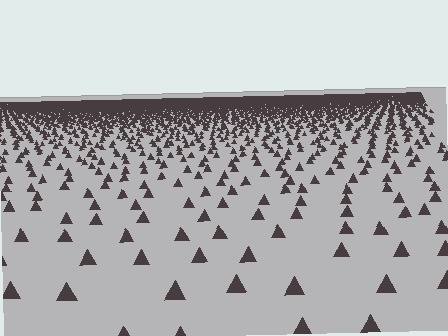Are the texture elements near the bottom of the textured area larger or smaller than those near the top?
Larger. Near the bottom, elements are closer to the viewer and appear at a bigger on-screen size.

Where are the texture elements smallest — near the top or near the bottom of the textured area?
Near the top.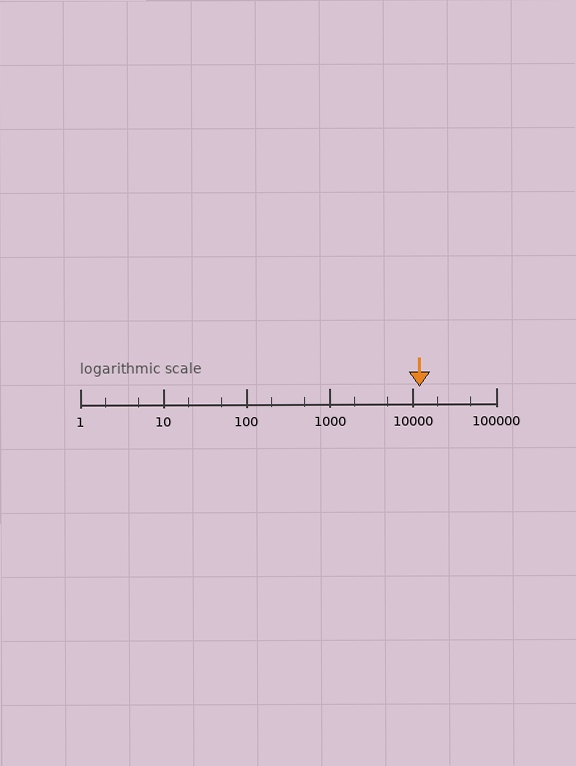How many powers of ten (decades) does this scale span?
The scale spans 5 decades, from 1 to 100000.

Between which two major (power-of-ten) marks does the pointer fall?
The pointer is between 10000 and 100000.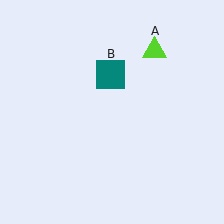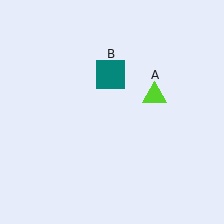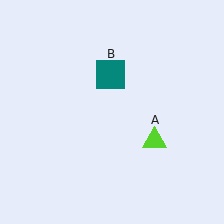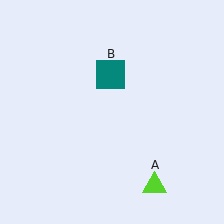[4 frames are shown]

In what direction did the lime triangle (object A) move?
The lime triangle (object A) moved down.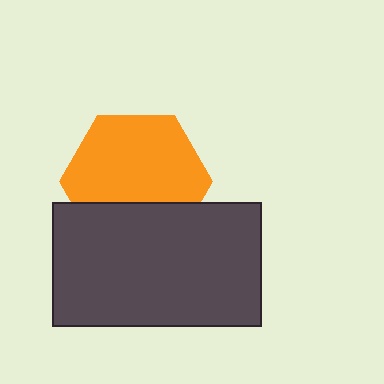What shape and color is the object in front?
The object in front is a dark gray rectangle.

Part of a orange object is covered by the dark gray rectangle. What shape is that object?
It is a hexagon.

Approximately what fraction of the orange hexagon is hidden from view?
Roughly 31% of the orange hexagon is hidden behind the dark gray rectangle.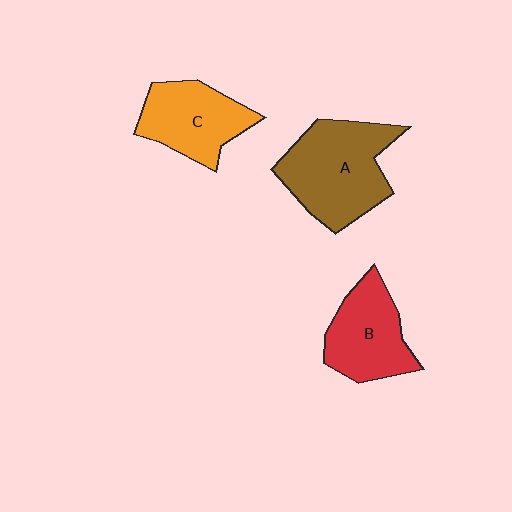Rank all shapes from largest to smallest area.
From largest to smallest: A (brown), C (orange), B (red).